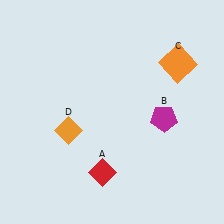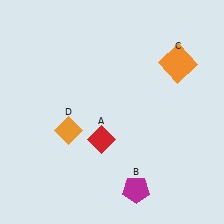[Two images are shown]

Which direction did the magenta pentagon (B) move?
The magenta pentagon (B) moved down.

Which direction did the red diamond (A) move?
The red diamond (A) moved up.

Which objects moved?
The objects that moved are: the red diamond (A), the magenta pentagon (B).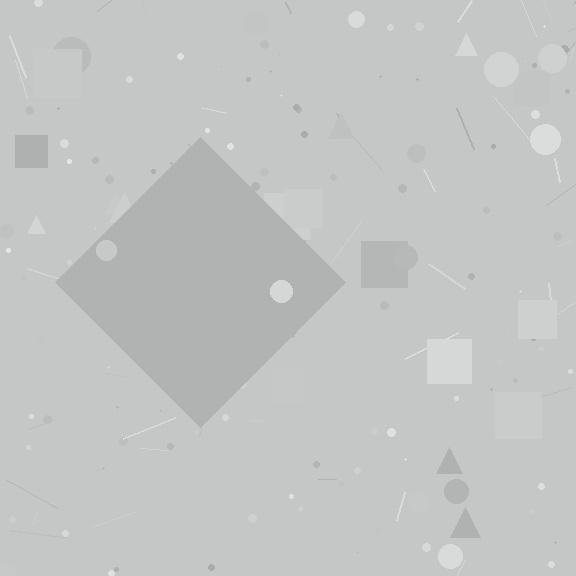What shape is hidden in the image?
A diamond is hidden in the image.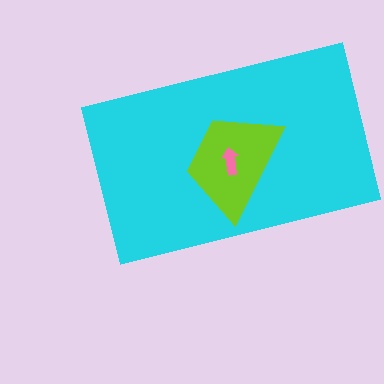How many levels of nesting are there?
3.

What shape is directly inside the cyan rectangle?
The lime trapezoid.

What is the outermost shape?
The cyan rectangle.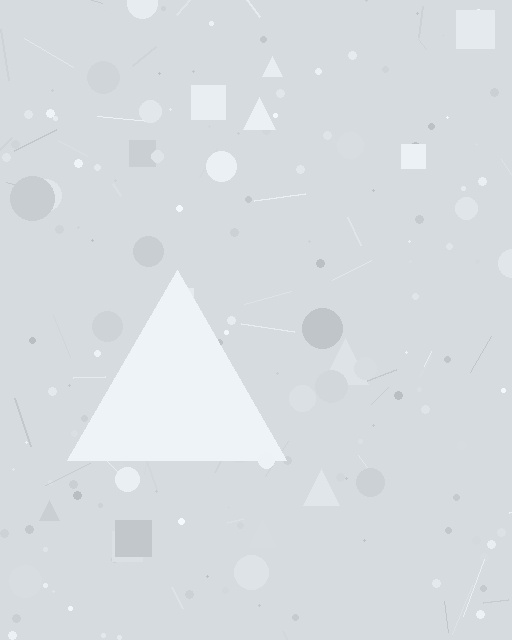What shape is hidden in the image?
A triangle is hidden in the image.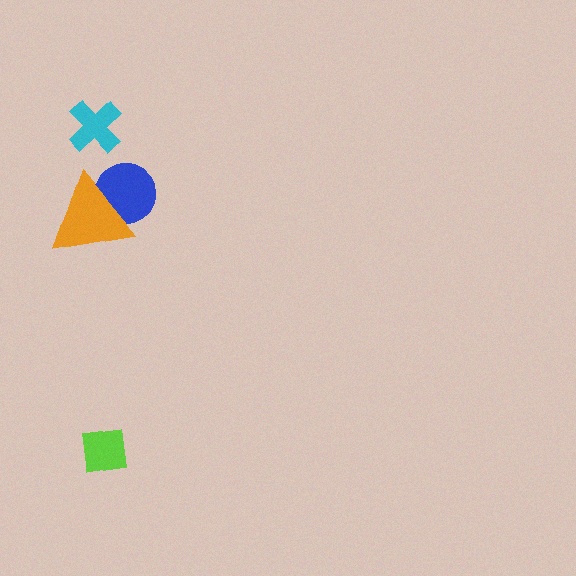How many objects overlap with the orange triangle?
1 object overlaps with the orange triangle.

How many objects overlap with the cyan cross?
0 objects overlap with the cyan cross.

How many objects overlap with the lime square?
0 objects overlap with the lime square.